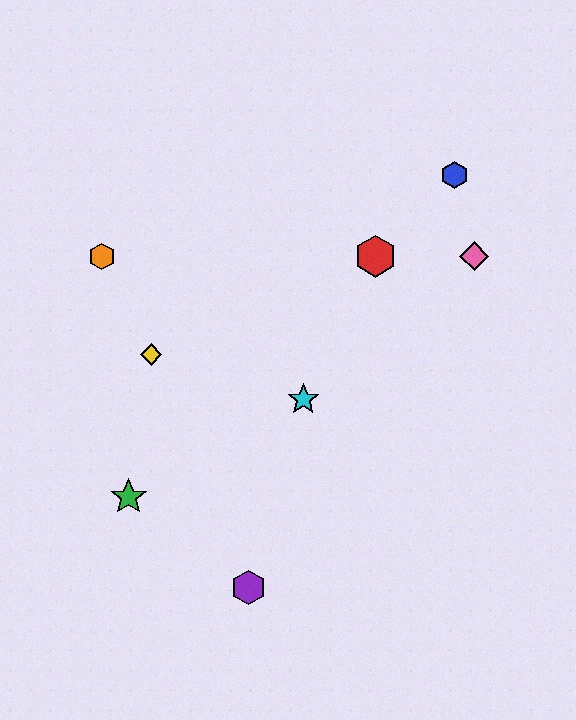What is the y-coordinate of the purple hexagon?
The purple hexagon is at y≈588.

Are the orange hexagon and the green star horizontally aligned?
No, the orange hexagon is at y≈256 and the green star is at y≈497.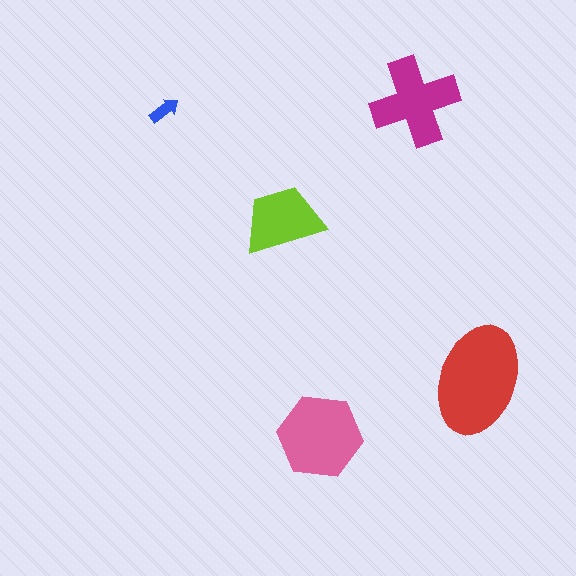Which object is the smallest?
The blue arrow.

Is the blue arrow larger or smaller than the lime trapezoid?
Smaller.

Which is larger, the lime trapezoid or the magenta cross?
The magenta cross.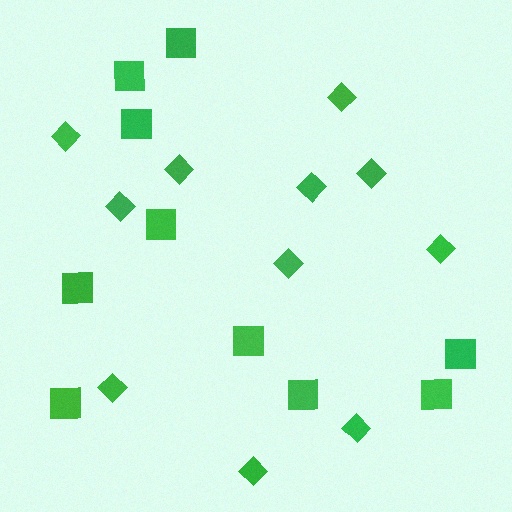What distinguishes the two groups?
There are 2 groups: one group of diamonds (11) and one group of squares (10).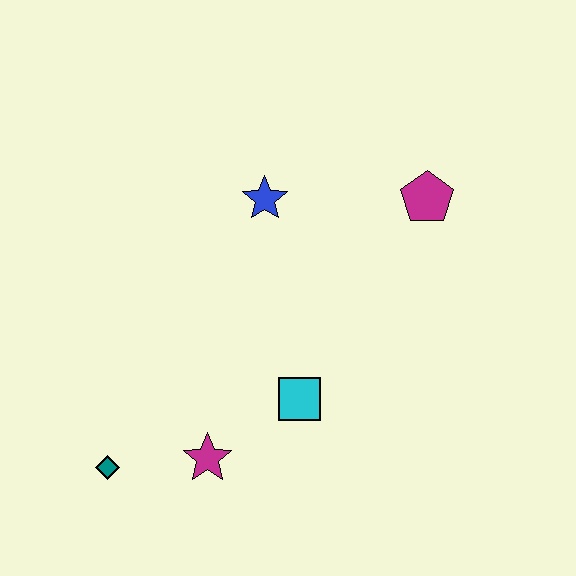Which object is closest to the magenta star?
The teal diamond is closest to the magenta star.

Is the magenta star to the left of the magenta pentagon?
Yes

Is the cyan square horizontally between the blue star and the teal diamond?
No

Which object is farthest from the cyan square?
The magenta pentagon is farthest from the cyan square.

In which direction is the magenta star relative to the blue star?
The magenta star is below the blue star.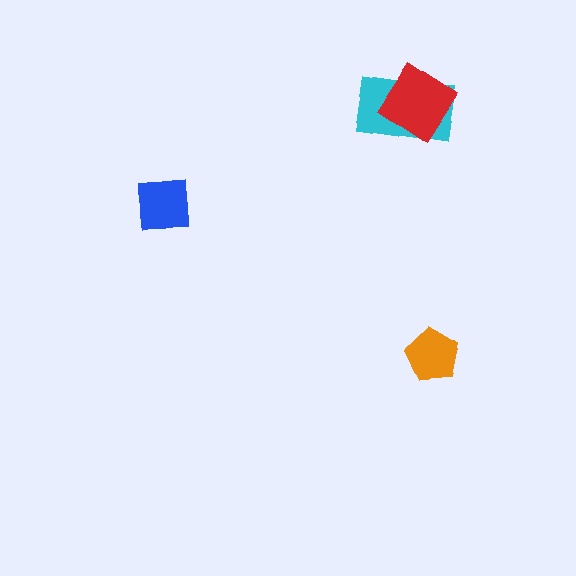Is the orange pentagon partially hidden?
No, no other shape covers it.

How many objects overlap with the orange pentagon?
0 objects overlap with the orange pentagon.